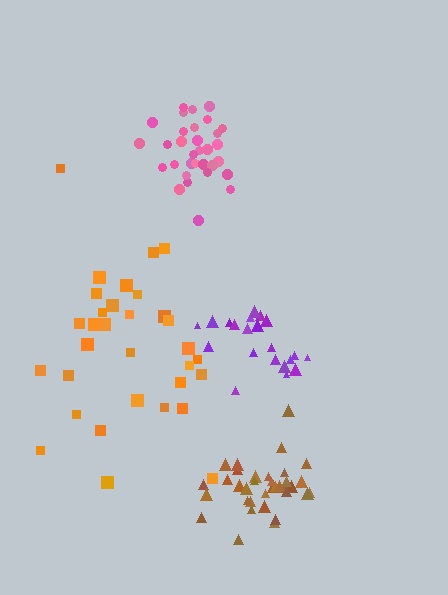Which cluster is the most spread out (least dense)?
Orange.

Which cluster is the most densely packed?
Pink.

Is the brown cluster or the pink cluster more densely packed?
Pink.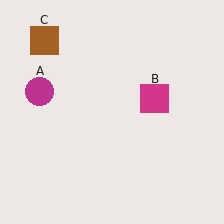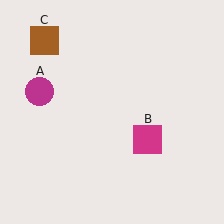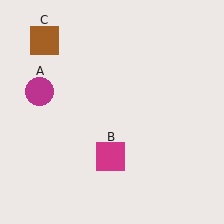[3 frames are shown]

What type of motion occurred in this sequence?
The magenta square (object B) rotated clockwise around the center of the scene.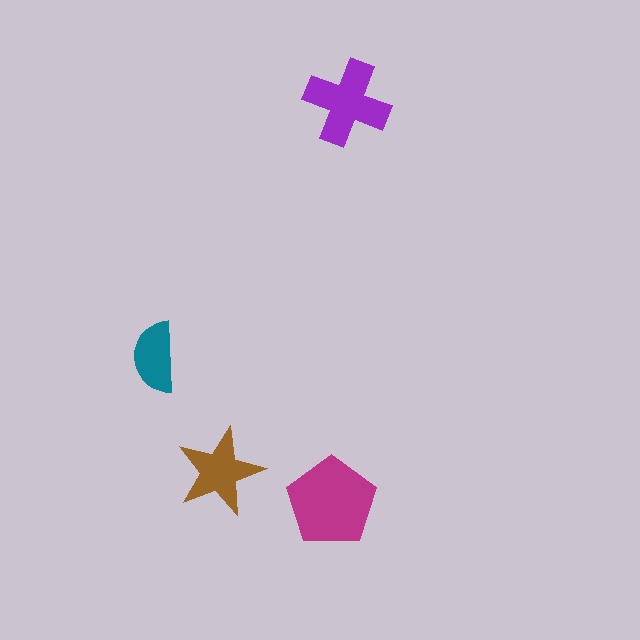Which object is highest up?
The purple cross is topmost.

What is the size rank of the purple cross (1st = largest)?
2nd.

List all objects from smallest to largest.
The teal semicircle, the brown star, the purple cross, the magenta pentagon.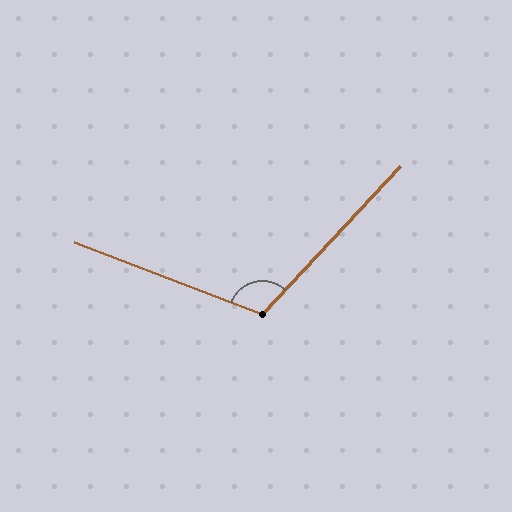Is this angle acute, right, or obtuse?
It is obtuse.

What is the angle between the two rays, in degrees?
Approximately 112 degrees.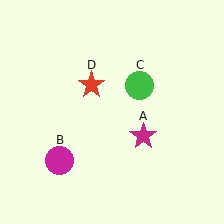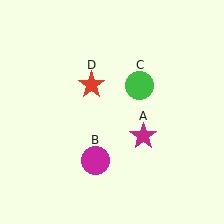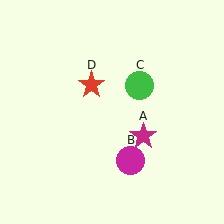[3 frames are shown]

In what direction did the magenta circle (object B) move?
The magenta circle (object B) moved right.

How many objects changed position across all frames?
1 object changed position: magenta circle (object B).